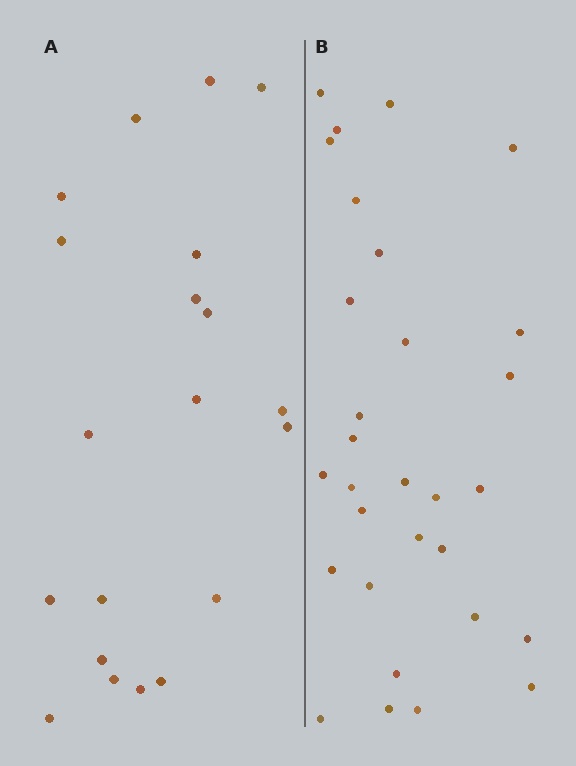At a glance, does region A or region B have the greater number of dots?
Region B (the right region) has more dots.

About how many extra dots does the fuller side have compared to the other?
Region B has roughly 10 or so more dots than region A.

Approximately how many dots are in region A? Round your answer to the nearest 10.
About 20 dots.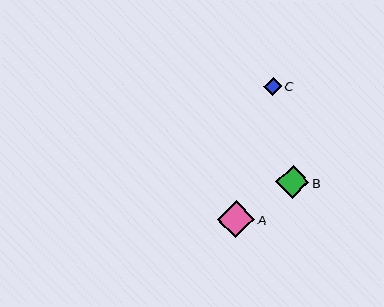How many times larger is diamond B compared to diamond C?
Diamond B is approximately 1.9 times the size of diamond C.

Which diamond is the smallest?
Diamond C is the smallest with a size of approximately 18 pixels.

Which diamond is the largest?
Diamond A is the largest with a size of approximately 37 pixels.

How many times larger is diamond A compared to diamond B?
Diamond A is approximately 1.1 times the size of diamond B.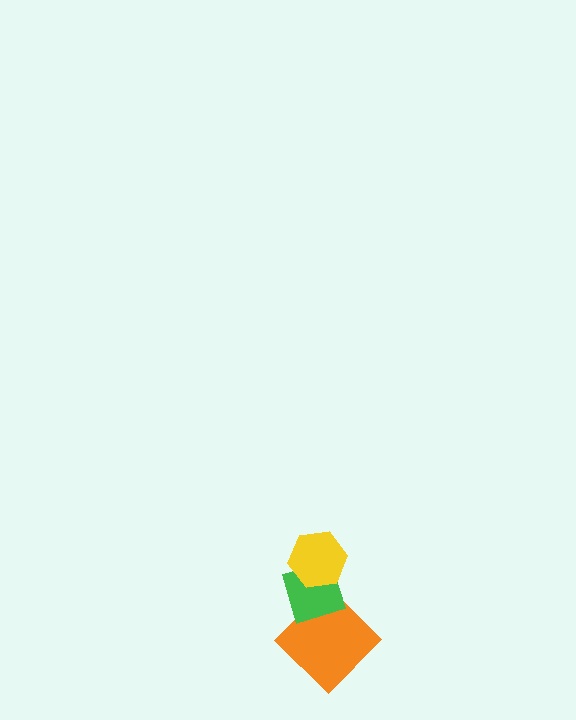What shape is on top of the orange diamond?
The green diamond is on top of the orange diamond.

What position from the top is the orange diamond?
The orange diamond is 3rd from the top.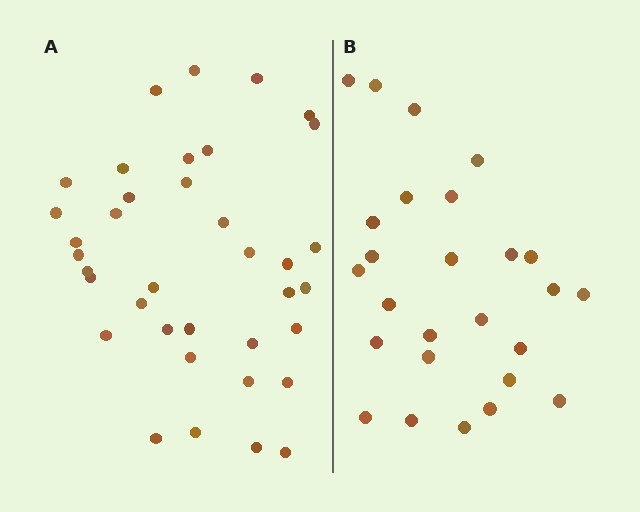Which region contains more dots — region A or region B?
Region A (the left region) has more dots.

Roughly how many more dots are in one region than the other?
Region A has roughly 12 or so more dots than region B.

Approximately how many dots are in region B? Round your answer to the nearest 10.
About 30 dots. (The exact count is 26, which rounds to 30.)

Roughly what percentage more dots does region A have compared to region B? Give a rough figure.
About 40% more.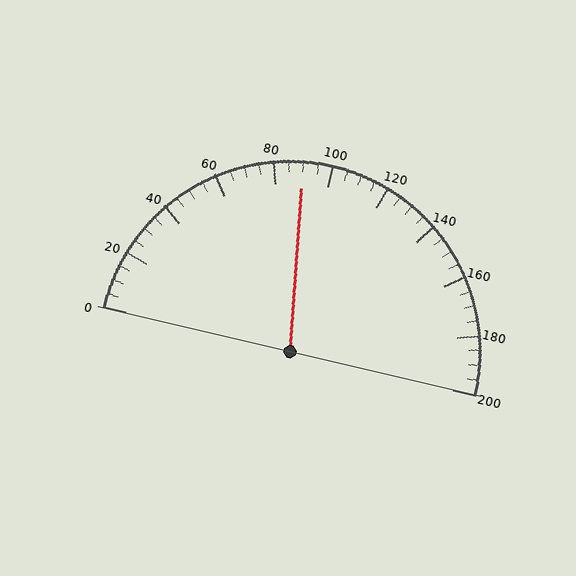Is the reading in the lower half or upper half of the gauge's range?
The reading is in the lower half of the range (0 to 200).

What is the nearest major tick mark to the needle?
The nearest major tick mark is 80.